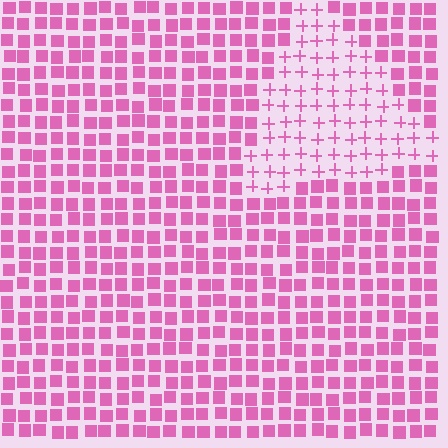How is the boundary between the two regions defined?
The boundary is defined by a change in element shape: plus signs inside vs. squares outside. All elements share the same color and spacing.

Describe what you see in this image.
The image is filled with small pink elements arranged in a uniform grid. A triangle-shaped region contains plus signs, while the surrounding area contains squares. The boundary is defined purely by the change in element shape.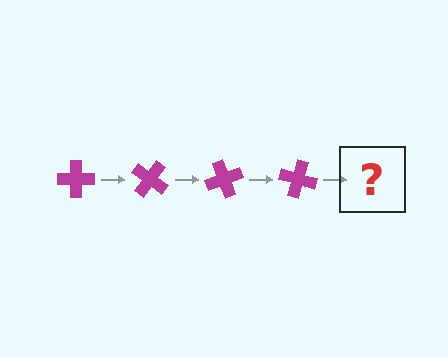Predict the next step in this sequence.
The next step is a magenta cross rotated 140 degrees.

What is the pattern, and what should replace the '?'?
The pattern is that the cross rotates 35 degrees each step. The '?' should be a magenta cross rotated 140 degrees.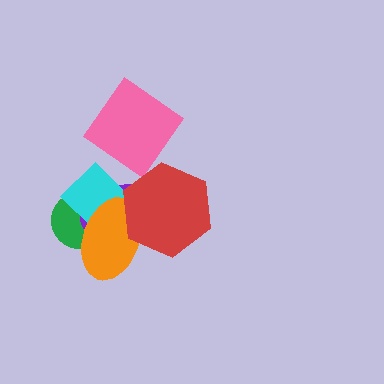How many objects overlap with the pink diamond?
0 objects overlap with the pink diamond.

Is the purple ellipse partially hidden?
Yes, it is partially covered by another shape.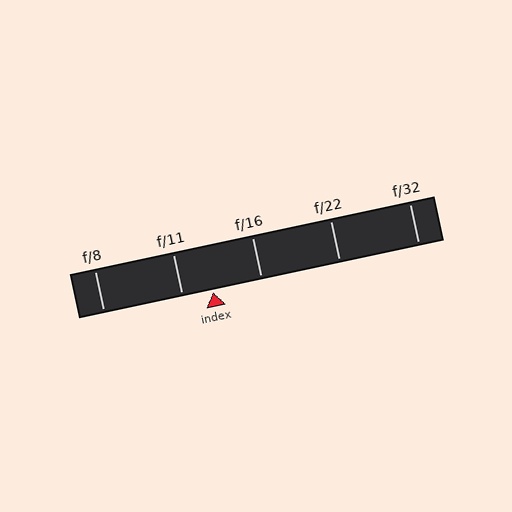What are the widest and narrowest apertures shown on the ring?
The widest aperture shown is f/8 and the narrowest is f/32.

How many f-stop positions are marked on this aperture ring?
There are 5 f-stop positions marked.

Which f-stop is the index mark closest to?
The index mark is closest to f/11.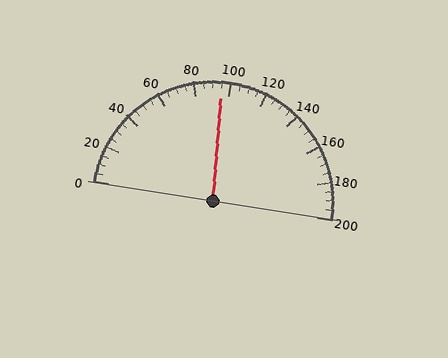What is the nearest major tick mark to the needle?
The nearest major tick mark is 100.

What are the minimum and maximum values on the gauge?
The gauge ranges from 0 to 200.